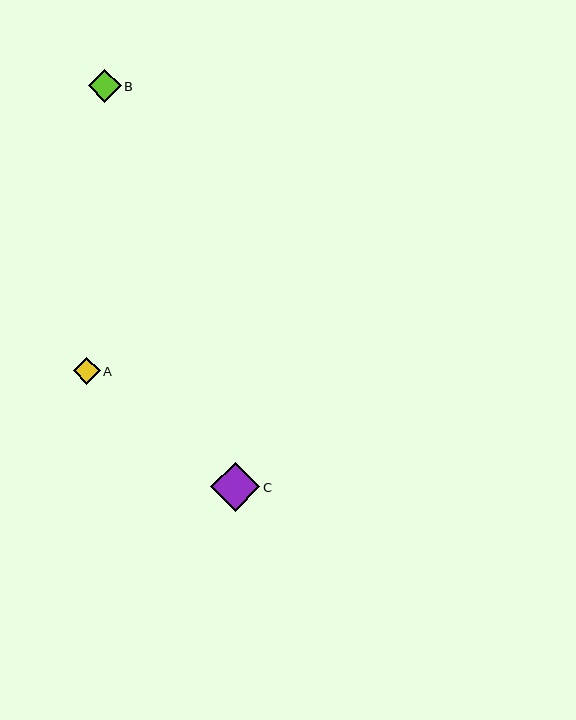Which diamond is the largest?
Diamond C is the largest with a size of approximately 49 pixels.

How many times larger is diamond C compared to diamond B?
Diamond C is approximately 1.5 times the size of diamond B.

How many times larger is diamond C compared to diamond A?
Diamond C is approximately 1.8 times the size of diamond A.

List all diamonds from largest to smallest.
From largest to smallest: C, B, A.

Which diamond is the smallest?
Diamond A is the smallest with a size of approximately 27 pixels.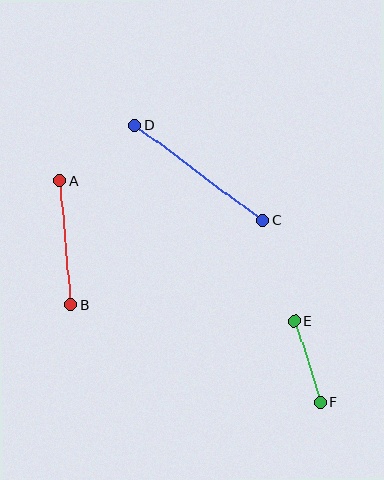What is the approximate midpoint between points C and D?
The midpoint is at approximately (199, 173) pixels.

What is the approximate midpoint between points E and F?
The midpoint is at approximately (307, 362) pixels.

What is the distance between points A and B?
The distance is approximately 124 pixels.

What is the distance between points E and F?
The distance is approximately 86 pixels.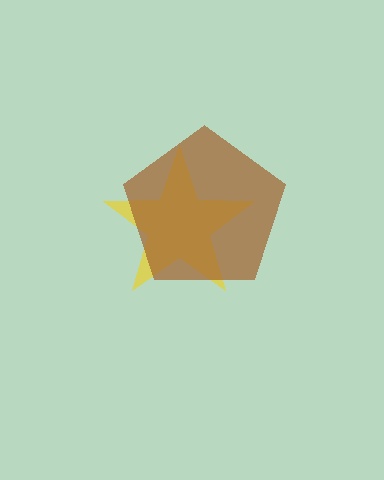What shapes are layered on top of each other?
The layered shapes are: a yellow star, a brown pentagon.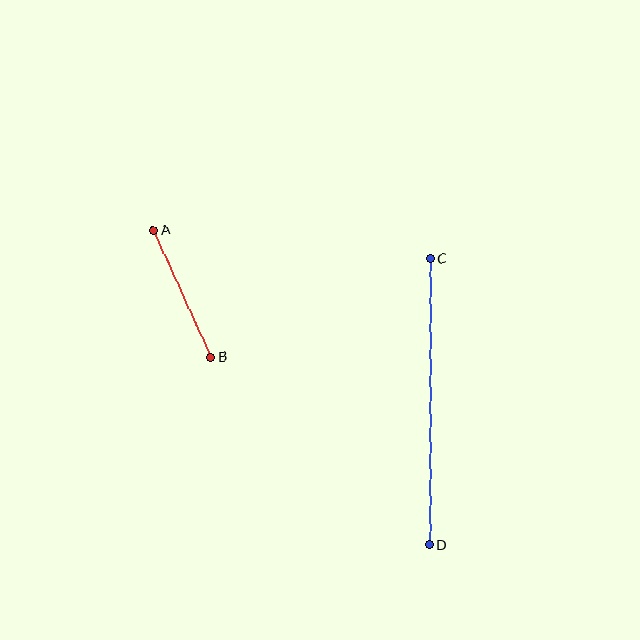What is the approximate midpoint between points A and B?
The midpoint is at approximately (182, 294) pixels.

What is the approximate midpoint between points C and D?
The midpoint is at approximately (430, 402) pixels.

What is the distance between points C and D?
The distance is approximately 286 pixels.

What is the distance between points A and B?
The distance is approximately 140 pixels.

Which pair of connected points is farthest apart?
Points C and D are farthest apart.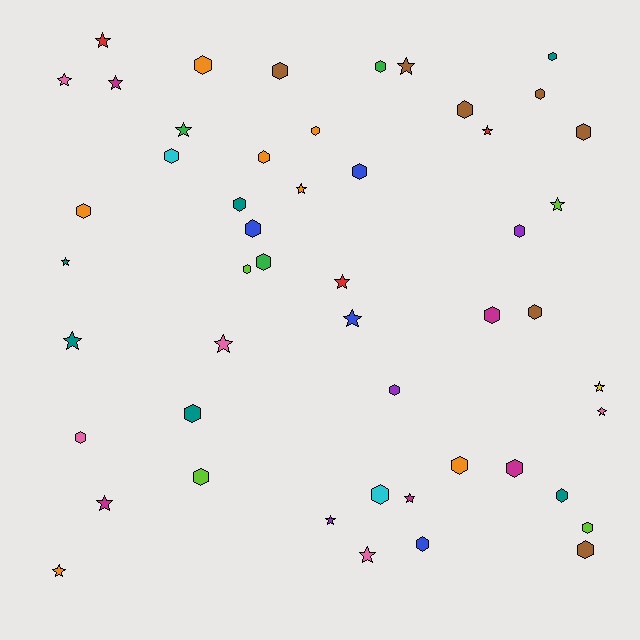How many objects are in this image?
There are 50 objects.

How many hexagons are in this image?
There are 30 hexagons.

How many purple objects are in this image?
There are 3 purple objects.